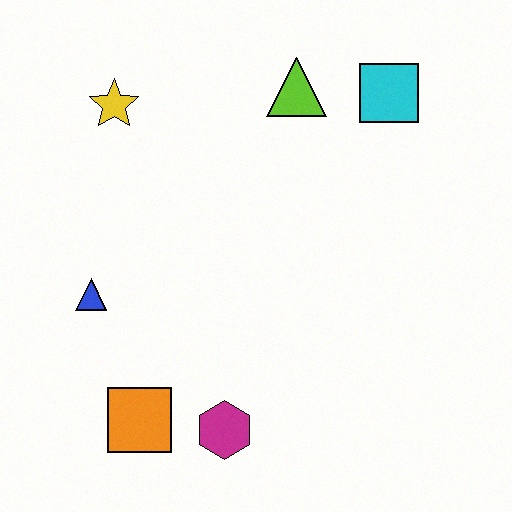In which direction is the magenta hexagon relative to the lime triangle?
The magenta hexagon is below the lime triangle.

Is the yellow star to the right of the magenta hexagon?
No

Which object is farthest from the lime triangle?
The orange square is farthest from the lime triangle.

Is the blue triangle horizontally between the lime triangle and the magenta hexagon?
No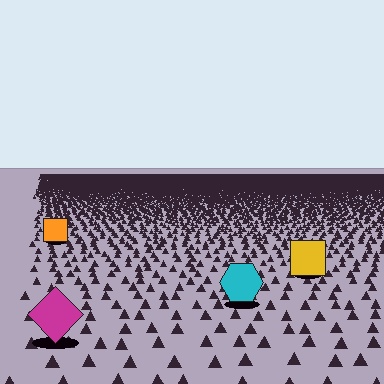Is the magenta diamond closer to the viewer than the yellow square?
Yes. The magenta diamond is closer — you can tell from the texture gradient: the ground texture is coarser near it.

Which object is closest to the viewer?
The magenta diamond is closest. The texture marks near it are larger and more spread out.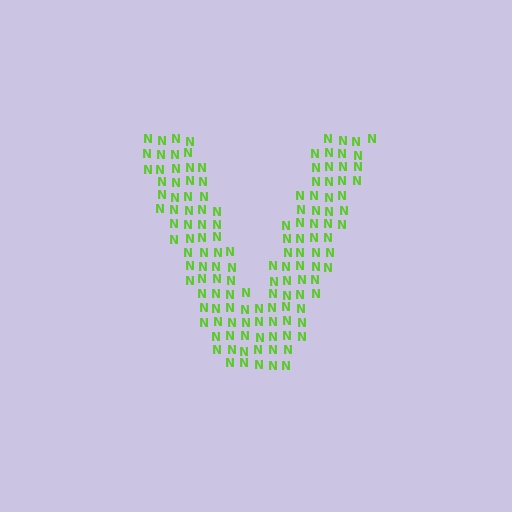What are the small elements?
The small elements are letter N's.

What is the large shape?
The large shape is the letter V.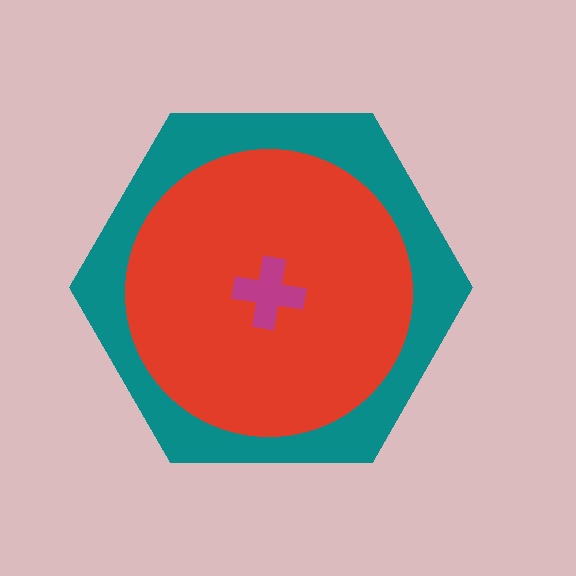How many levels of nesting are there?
3.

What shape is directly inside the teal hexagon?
The red circle.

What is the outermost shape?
The teal hexagon.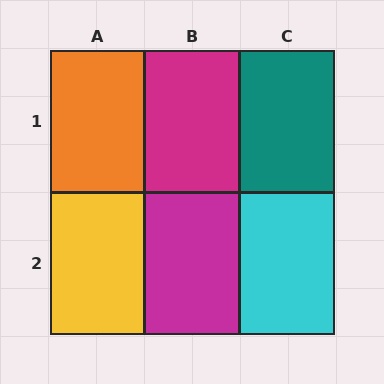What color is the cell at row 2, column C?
Cyan.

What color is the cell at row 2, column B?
Magenta.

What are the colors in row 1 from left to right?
Orange, magenta, teal.